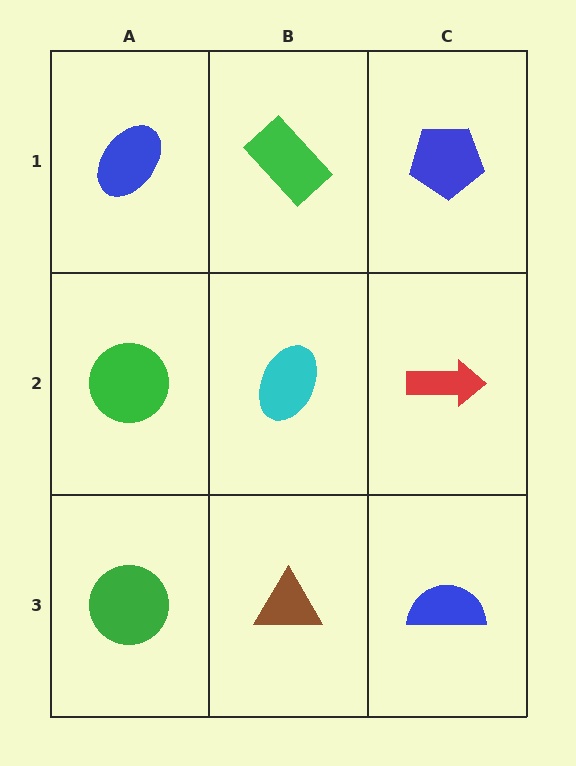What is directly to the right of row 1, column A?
A green rectangle.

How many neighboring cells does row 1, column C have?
2.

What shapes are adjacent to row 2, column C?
A blue pentagon (row 1, column C), a blue semicircle (row 3, column C), a cyan ellipse (row 2, column B).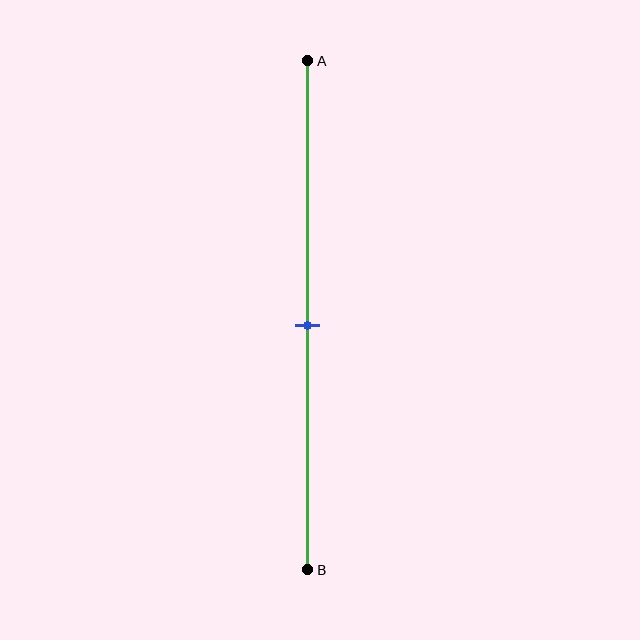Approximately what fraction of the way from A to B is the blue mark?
The blue mark is approximately 50% of the way from A to B.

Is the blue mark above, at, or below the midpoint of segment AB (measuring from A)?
The blue mark is approximately at the midpoint of segment AB.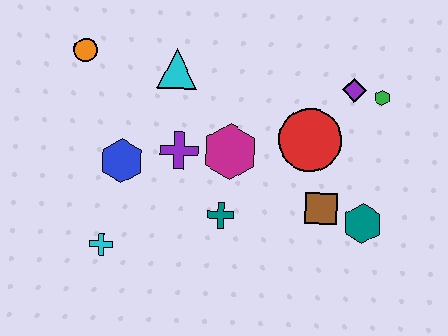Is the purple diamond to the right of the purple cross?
Yes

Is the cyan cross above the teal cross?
No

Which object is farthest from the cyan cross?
The green hexagon is farthest from the cyan cross.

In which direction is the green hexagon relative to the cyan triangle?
The green hexagon is to the right of the cyan triangle.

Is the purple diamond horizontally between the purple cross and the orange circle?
No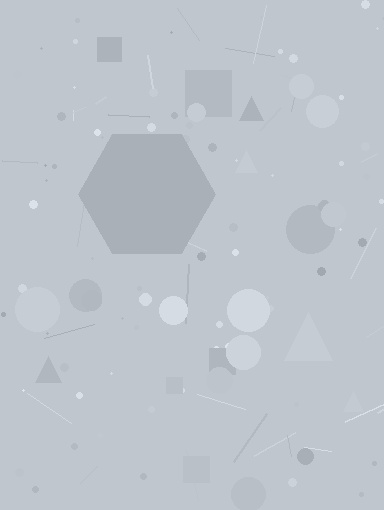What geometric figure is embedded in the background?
A hexagon is embedded in the background.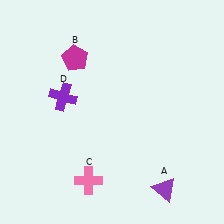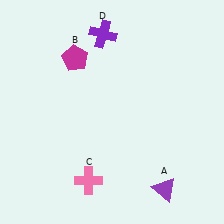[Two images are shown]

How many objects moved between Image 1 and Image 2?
1 object moved between the two images.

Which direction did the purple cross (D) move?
The purple cross (D) moved up.